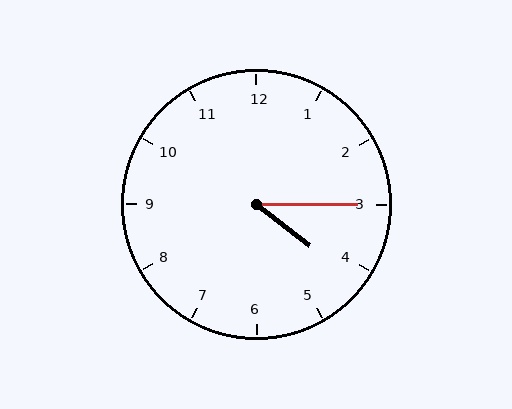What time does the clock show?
4:15.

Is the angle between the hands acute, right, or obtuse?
It is acute.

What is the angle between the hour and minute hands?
Approximately 38 degrees.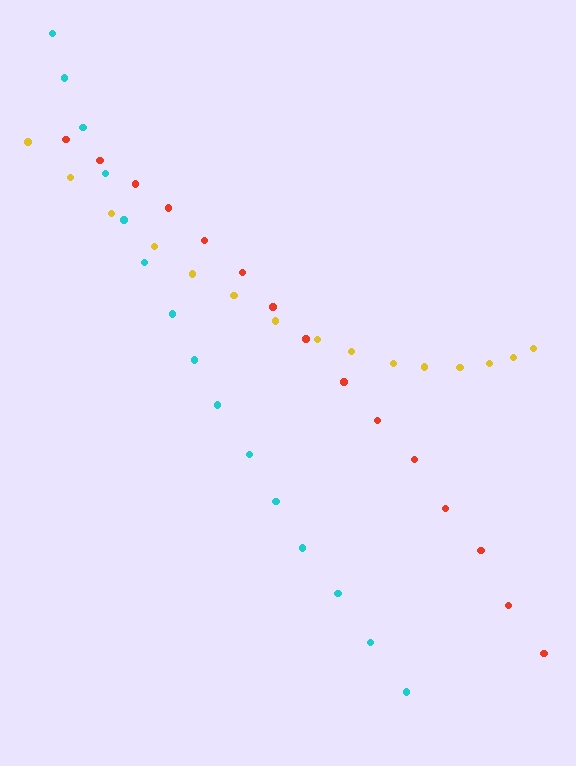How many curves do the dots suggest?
There are 3 distinct paths.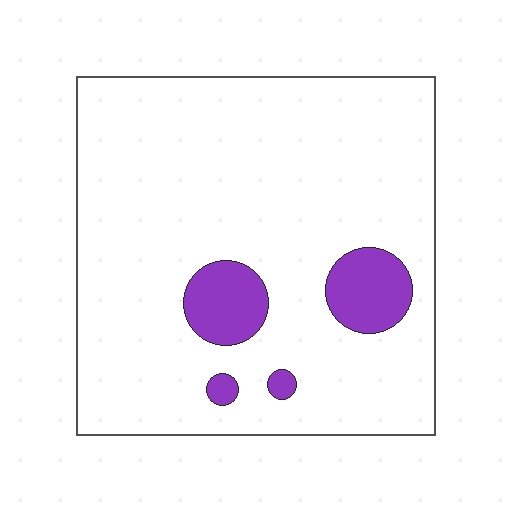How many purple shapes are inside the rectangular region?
4.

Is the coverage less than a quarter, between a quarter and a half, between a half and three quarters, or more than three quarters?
Less than a quarter.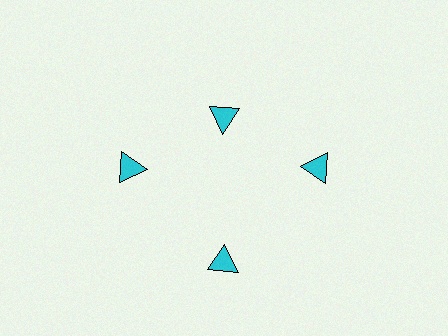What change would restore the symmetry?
The symmetry would be restored by moving it outward, back onto the ring so that all 4 triangles sit at equal angles and equal distance from the center.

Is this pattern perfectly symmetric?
No. The 4 cyan triangles are arranged in a ring, but one element near the 12 o'clock position is pulled inward toward the center, breaking the 4-fold rotational symmetry.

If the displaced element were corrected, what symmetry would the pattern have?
It would have 4-fold rotational symmetry — the pattern would map onto itself every 90 degrees.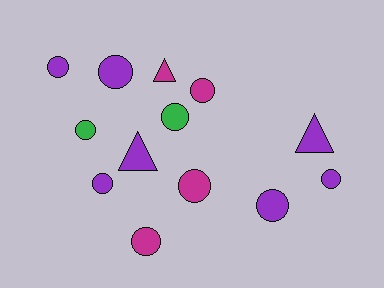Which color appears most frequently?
Purple, with 7 objects.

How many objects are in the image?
There are 13 objects.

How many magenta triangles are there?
There is 1 magenta triangle.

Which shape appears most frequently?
Circle, with 10 objects.